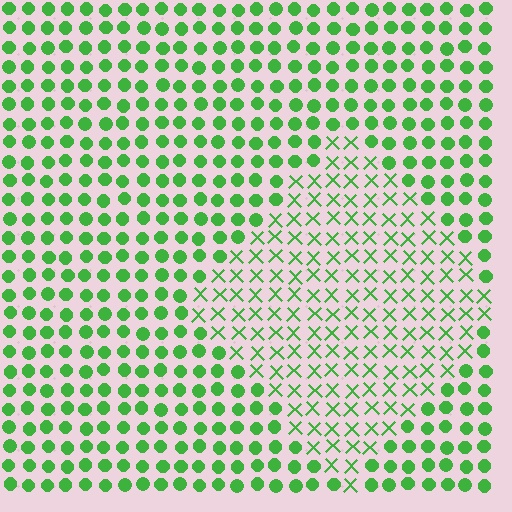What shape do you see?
I see a diamond.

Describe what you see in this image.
The image is filled with small green elements arranged in a uniform grid. A diamond-shaped region contains X marks, while the surrounding area contains circles. The boundary is defined purely by the change in element shape.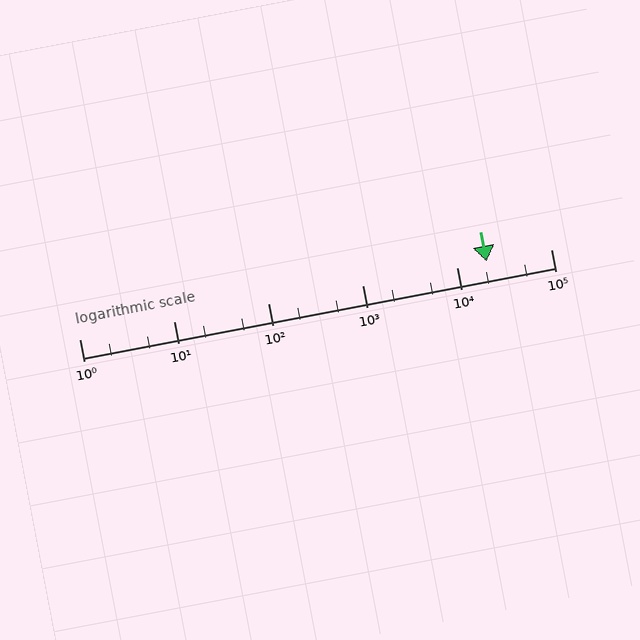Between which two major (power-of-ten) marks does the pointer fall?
The pointer is between 10000 and 100000.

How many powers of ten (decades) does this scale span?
The scale spans 5 decades, from 1 to 100000.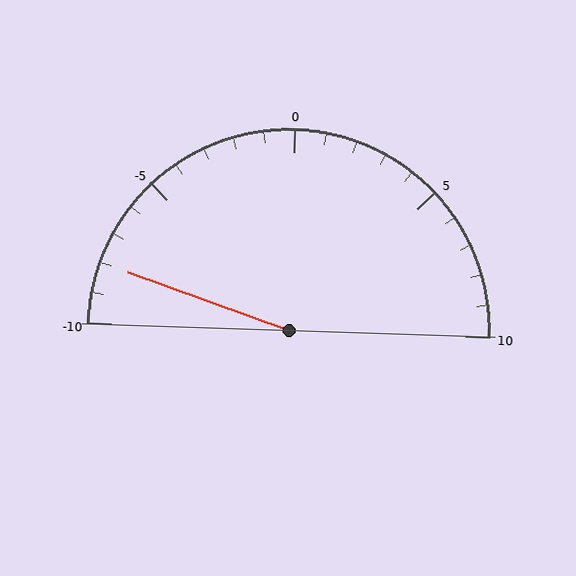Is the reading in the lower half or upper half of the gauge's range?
The reading is in the lower half of the range (-10 to 10).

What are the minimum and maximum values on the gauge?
The gauge ranges from -10 to 10.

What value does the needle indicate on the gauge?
The needle indicates approximately -8.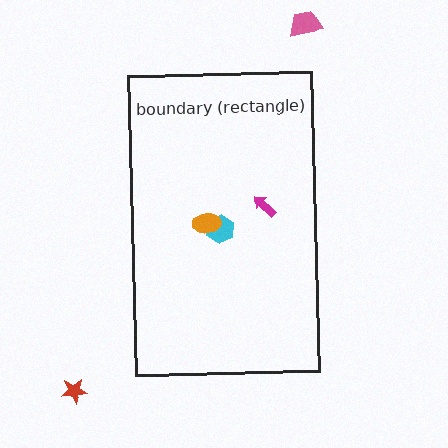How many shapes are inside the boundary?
3 inside, 2 outside.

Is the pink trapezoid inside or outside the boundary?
Outside.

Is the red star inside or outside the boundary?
Outside.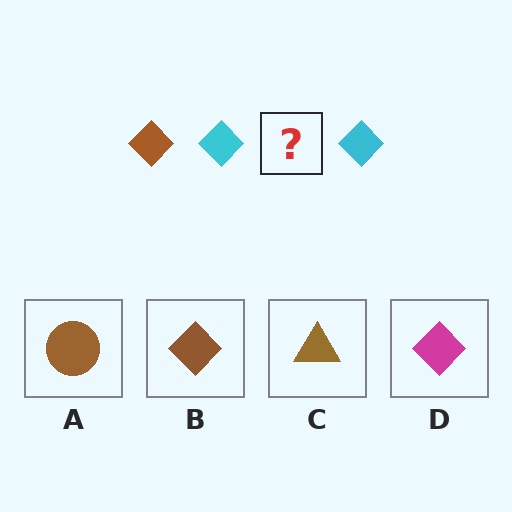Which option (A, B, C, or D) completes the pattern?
B.